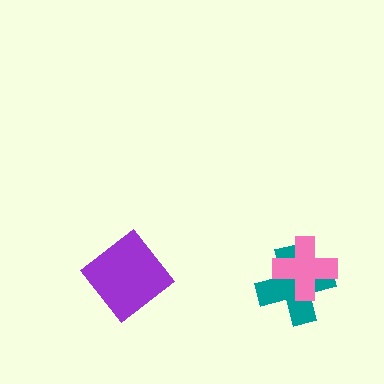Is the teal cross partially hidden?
Yes, it is partially covered by another shape.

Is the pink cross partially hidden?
No, no other shape covers it.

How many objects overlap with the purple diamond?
0 objects overlap with the purple diamond.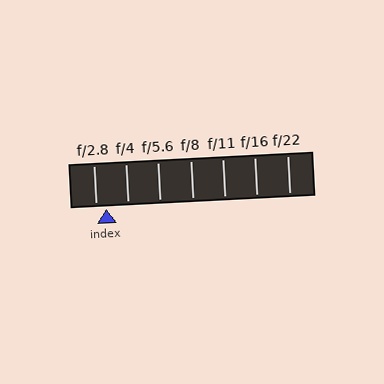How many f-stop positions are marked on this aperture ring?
There are 7 f-stop positions marked.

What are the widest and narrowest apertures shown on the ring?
The widest aperture shown is f/2.8 and the narrowest is f/22.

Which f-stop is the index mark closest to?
The index mark is closest to f/2.8.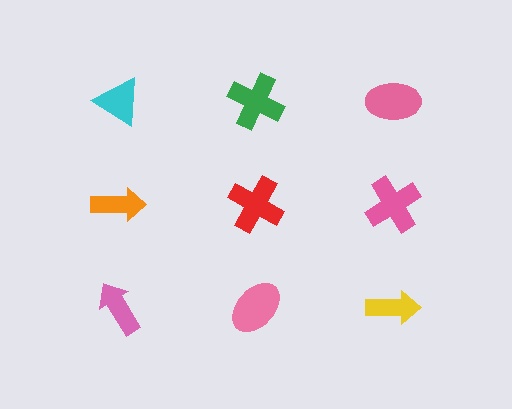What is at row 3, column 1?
A pink arrow.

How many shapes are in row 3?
3 shapes.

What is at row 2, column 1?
An orange arrow.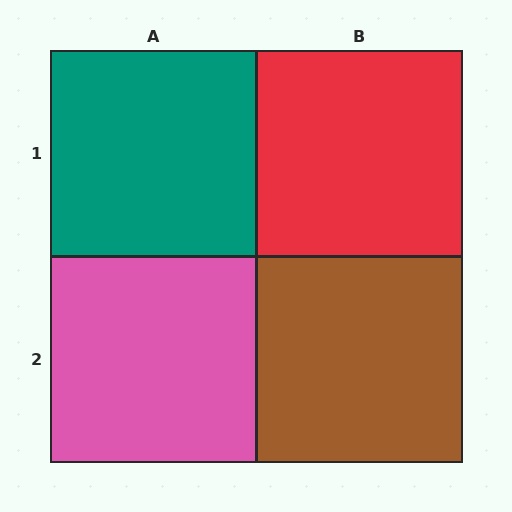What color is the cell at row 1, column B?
Red.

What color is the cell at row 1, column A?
Teal.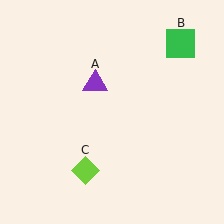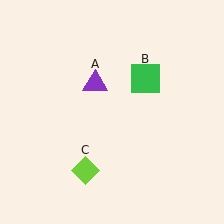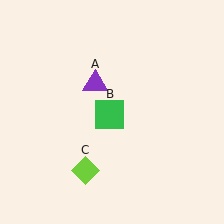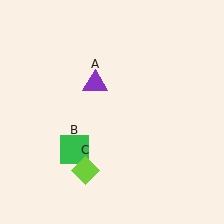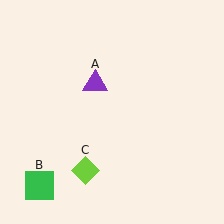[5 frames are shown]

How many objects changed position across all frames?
1 object changed position: green square (object B).